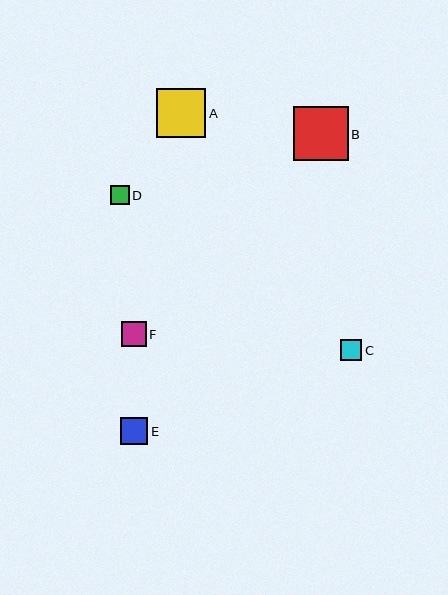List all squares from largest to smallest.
From largest to smallest: B, A, E, F, C, D.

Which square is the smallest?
Square D is the smallest with a size of approximately 19 pixels.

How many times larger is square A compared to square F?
Square A is approximately 1.9 times the size of square F.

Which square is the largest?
Square B is the largest with a size of approximately 55 pixels.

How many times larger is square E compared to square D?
Square E is approximately 1.4 times the size of square D.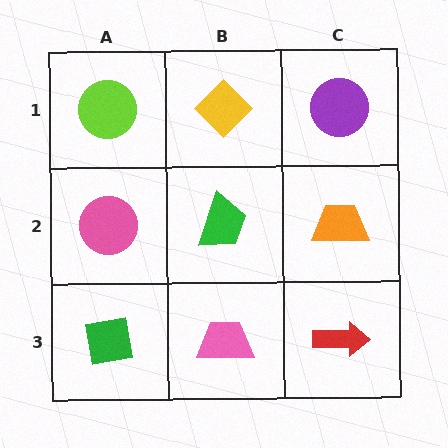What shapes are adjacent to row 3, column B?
A green trapezoid (row 2, column B), a green square (row 3, column A), a red arrow (row 3, column C).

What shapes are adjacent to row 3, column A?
A pink circle (row 2, column A), a pink trapezoid (row 3, column B).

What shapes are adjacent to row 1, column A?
A pink circle (row 2, column A), a yellow diamond (row 1, column B).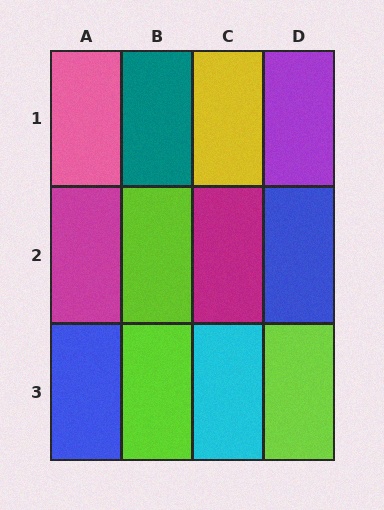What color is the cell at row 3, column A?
Blue.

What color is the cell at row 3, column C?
Cyan.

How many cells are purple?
1 cell is purple.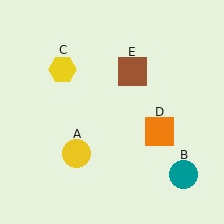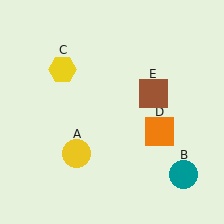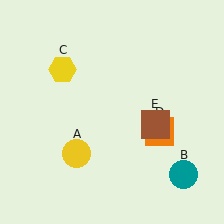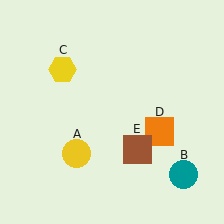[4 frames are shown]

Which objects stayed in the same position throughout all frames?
Yellow circle (object A) and teal circle (object B) and yellow hexagon (object C) and orange square (object D) remained stationary.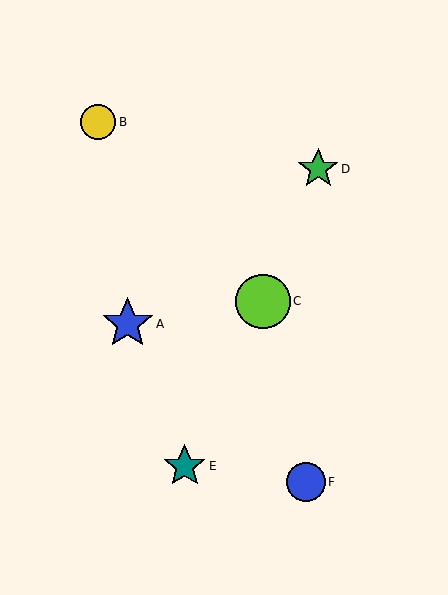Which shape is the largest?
The lime circle (labeled C) is the largest.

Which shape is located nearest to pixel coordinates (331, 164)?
The green star (labeled D) at (318, 169) is nearest to that location.